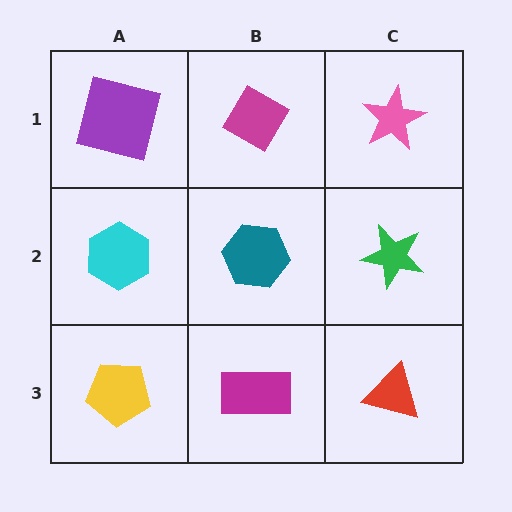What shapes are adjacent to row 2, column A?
A purple square (row 1, column A), a yellow pentagon (row 3, column A), a teal hexagon (row 2, column B).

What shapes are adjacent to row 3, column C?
A green star (row 2, column C), a magenta rectangle (row 3, column B).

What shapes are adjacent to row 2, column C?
A pink star (row 1, column C), a red triangle (row 3, column C), a teal hexagon (row 2, column B).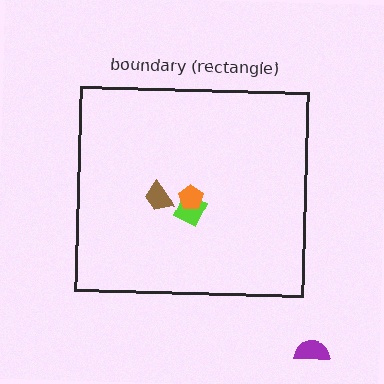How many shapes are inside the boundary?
3 inside, 1 outside.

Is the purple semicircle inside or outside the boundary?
Outside.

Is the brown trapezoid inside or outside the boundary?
Inside.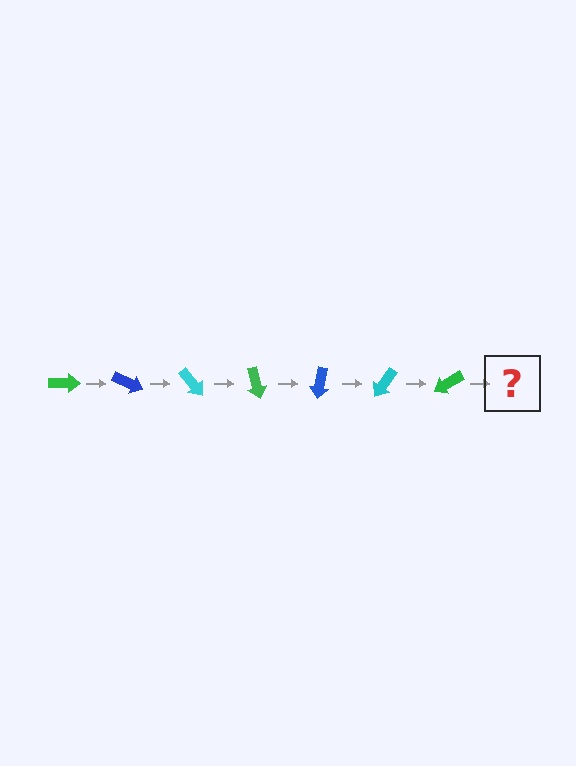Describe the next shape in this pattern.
It should be a blue arrow, rotated 175 degrees from the start.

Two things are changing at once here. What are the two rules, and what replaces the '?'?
The two rules are that it rotates 25 degrees each step and the color cycles through green, blue, and cyan. The '?' should be a blue arrow, rotated 175 degrees from the start.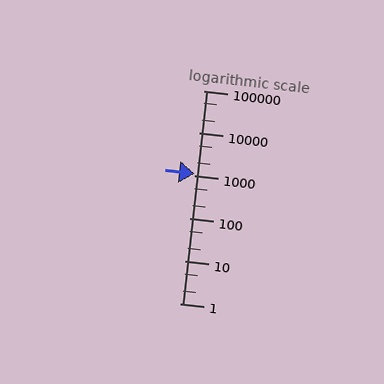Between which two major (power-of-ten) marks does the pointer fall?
The pointer is between 1000 and 10000.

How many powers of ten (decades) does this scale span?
The scale spans 5 decades, from 1 to 100000.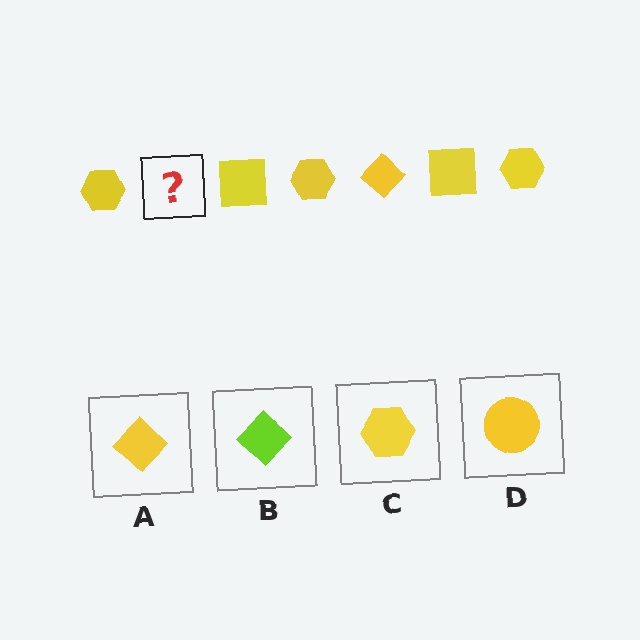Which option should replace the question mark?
Option A.